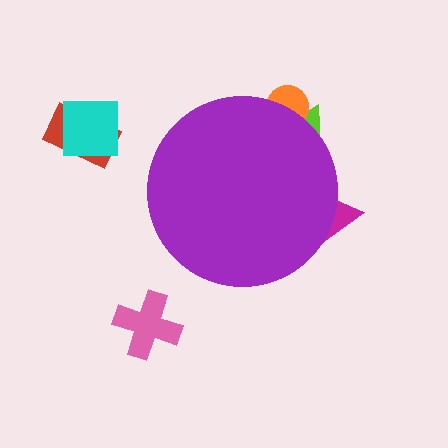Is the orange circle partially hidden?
Yes, the orange circle is partially hidden behind the purple circle.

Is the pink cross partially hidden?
No, the pink cross is fully visible.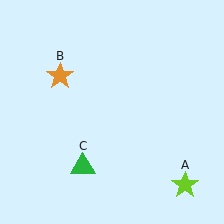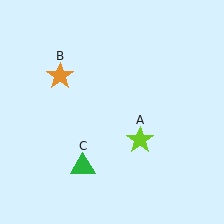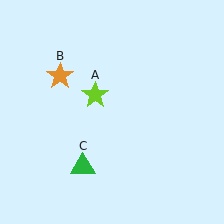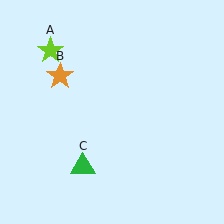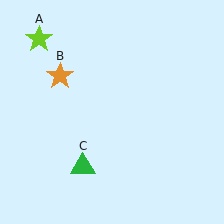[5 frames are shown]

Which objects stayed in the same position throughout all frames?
Orange star (object B) and green triangle (object C) remained stationary.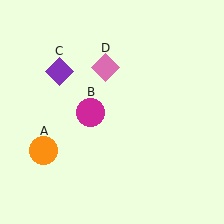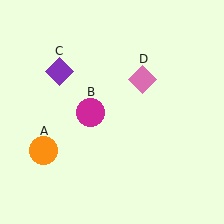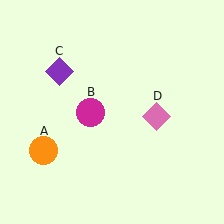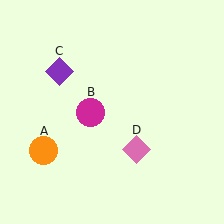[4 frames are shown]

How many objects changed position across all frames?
1 object changed position: pink diamond (object D).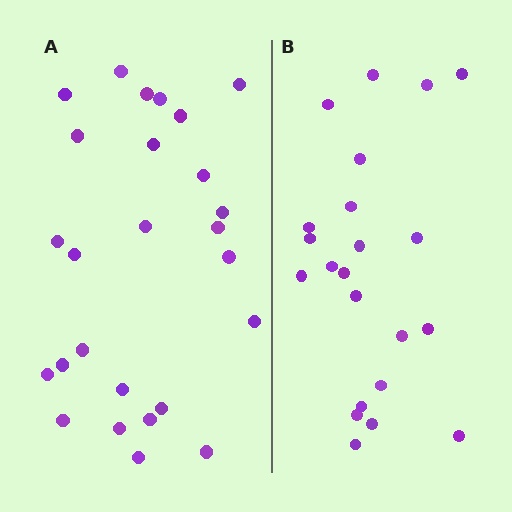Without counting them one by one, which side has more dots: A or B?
Region A (the left region) has more dots.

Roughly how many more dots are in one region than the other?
Region A has about 4 more dots than region B.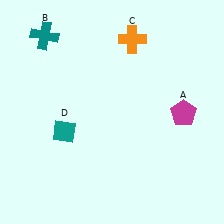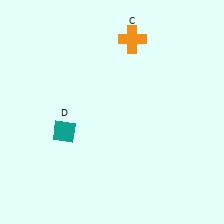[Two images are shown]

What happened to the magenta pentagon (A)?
The magenta pentagon (A) was removed in Image 2. It was in the bottom-right area of Image 1.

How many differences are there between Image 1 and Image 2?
There are 2 differences between the two images.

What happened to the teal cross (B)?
The teal cross (B) was removed in Image 2. It was in the top-left area of Image 1.